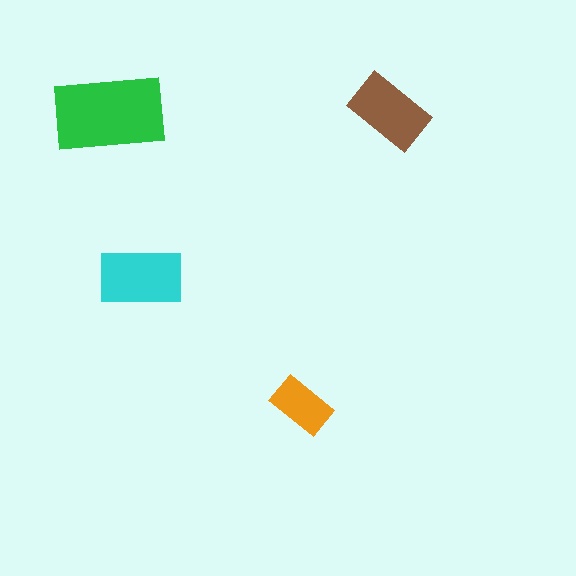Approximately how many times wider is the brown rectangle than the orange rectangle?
About 1.5 times wider.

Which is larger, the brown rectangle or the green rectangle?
The green one.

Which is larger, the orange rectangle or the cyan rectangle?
The cyan one.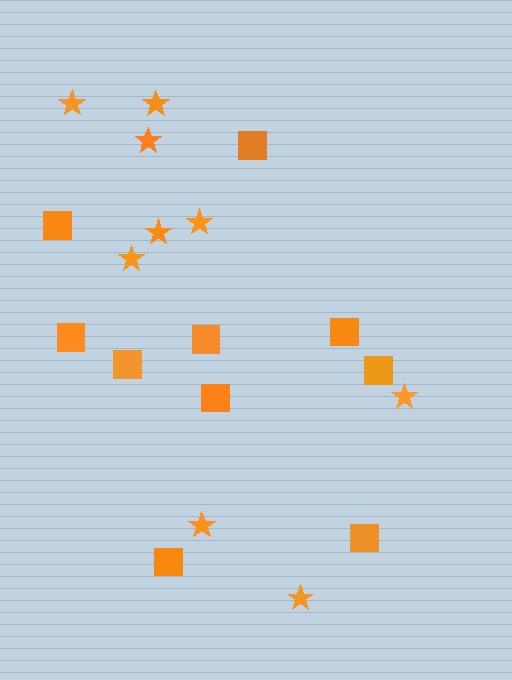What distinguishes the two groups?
There are 2 groups: one group of stars (9) and one group of squares (10).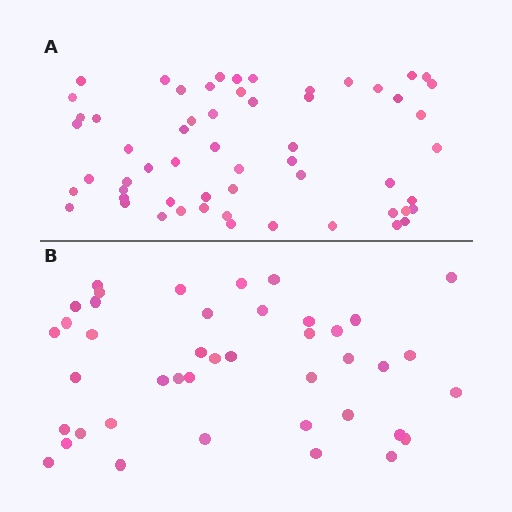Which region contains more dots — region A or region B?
Region A (the top region) has more dots.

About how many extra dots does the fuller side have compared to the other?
Region A has approximately 15 more dots than region B.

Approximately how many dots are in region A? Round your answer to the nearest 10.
About 60 dots. (The exact count is 58, which rounds to 60.)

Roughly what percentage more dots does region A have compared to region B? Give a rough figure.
About 40% more.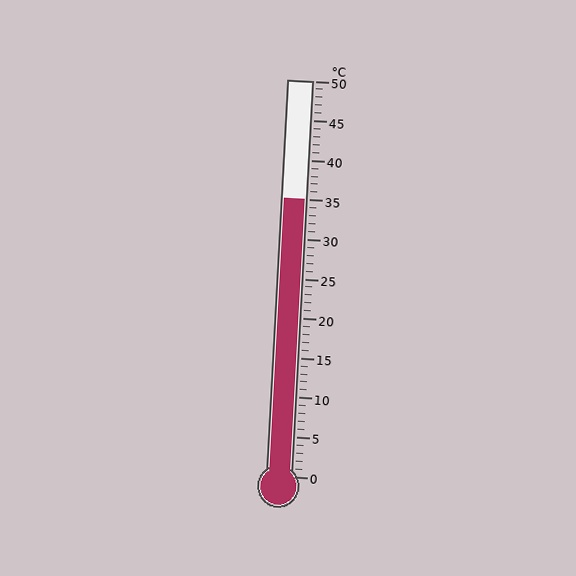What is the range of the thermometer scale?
The thermometer scale ranges from 0°C to 50°C.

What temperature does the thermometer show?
The thermometer shows approximately 35°C.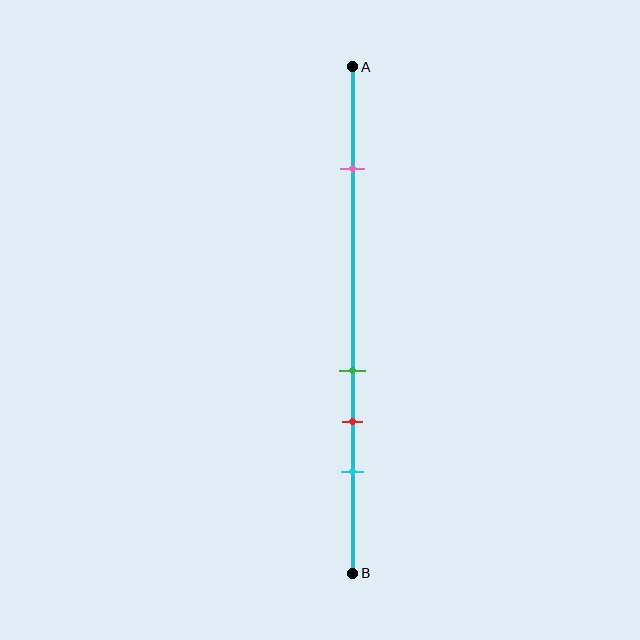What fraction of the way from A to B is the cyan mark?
The cyan mark is approximately 80% (0.8) of the way from A to B.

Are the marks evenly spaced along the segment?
No, the marks are not evenly spaced.